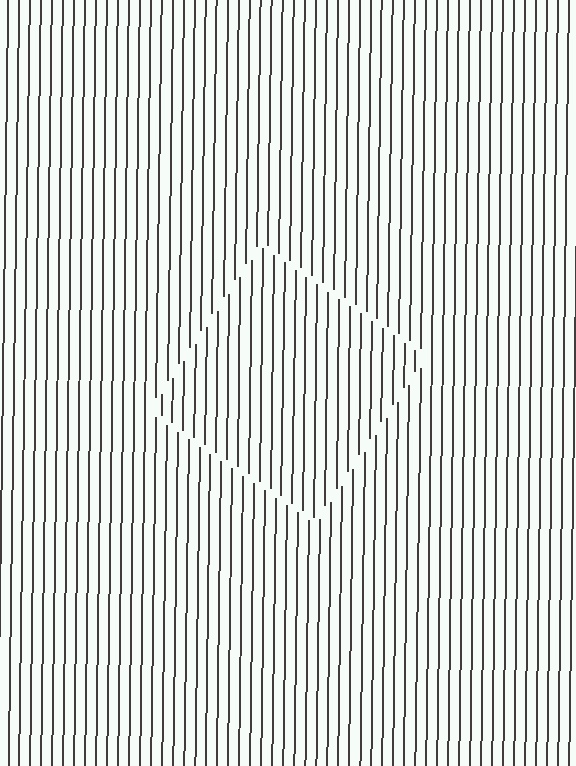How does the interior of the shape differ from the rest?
The interior of the shape contains the same grating, shifted by half a period — the contour is defined by the phase discontinuity where line-ends from the inner and outer gratings abut.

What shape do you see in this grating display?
An illusory square. The interior of the shape contains the same grating, shifted by half a period — the contour is defined by the phase discontinuity where line-ends from the inner and outer gratings abut.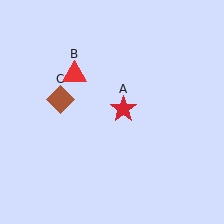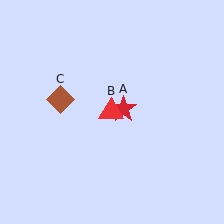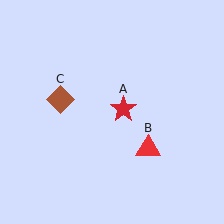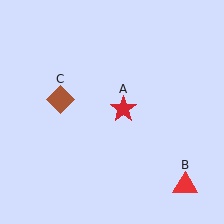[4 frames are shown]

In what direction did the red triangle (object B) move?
The red triangle (object B) moved down and to the right.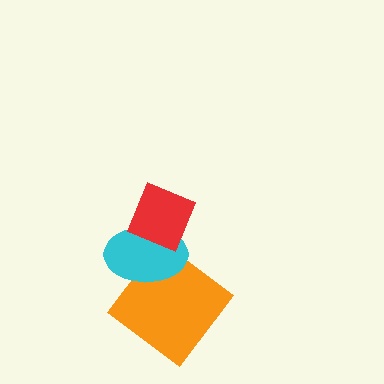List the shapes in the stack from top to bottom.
From top to bottom: the red diamond, the cyan ellipse, the orange diamond.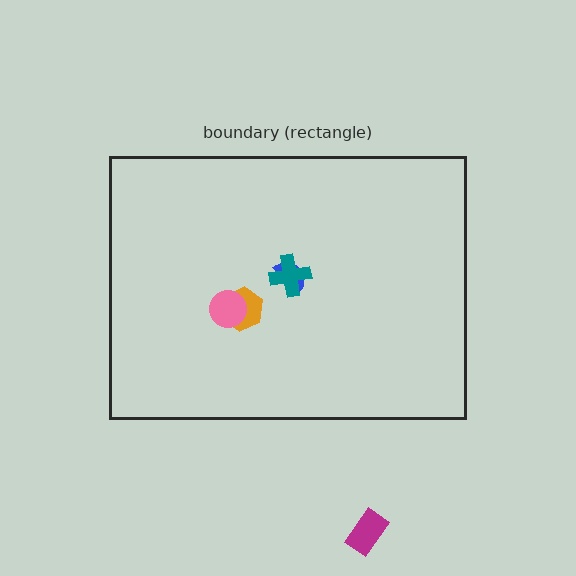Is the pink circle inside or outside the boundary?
Inside.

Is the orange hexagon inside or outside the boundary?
Inside.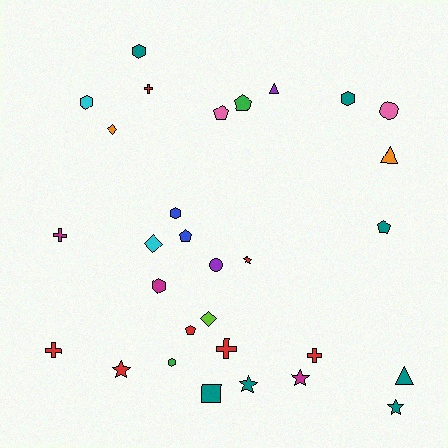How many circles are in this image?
There are 2 circles.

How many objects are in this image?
There are 30 objects.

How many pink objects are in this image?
There are 2 pink objects.